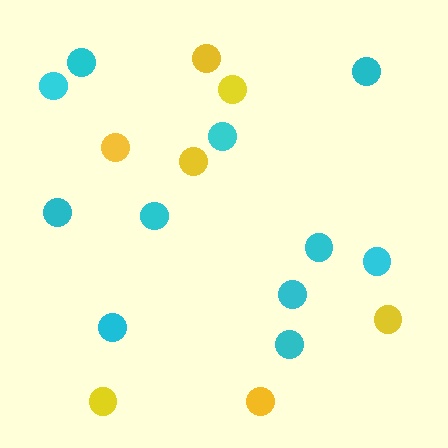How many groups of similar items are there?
There are 2 groups: one group of cyan circles (11) and one group of yellow circles (7).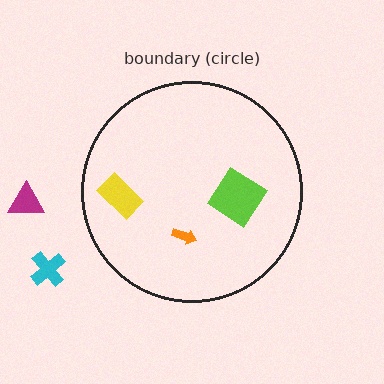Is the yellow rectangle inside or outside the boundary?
Inside.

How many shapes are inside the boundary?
3 inside, 2 outside.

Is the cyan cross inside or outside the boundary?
Outside.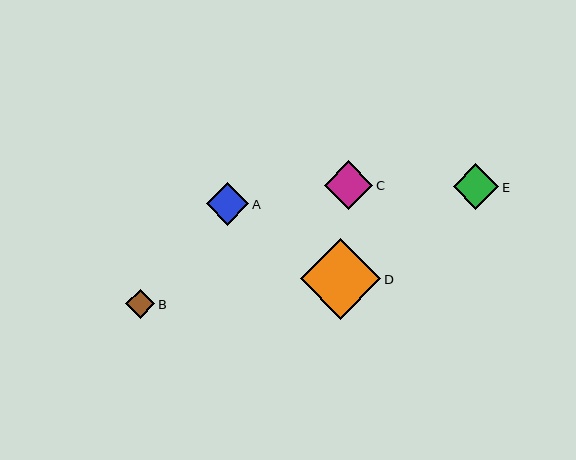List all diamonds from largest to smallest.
From largest to smallest: D, C, E, A, B.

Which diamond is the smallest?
Diamond B is the smallest with a size of approximately 29 pixels.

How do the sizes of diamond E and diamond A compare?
Diamond E and diamond A are approximately the same size.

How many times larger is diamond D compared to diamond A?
Diamond D is approximately 1.9 times the size of diamond A.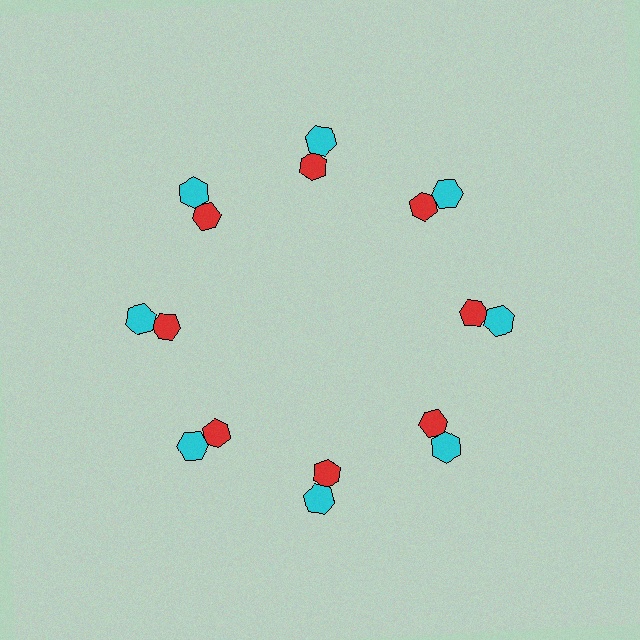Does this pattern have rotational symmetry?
Yes, this pattern has 8-fold rotational symmetry. It looks the same after rotating 45 degrees around the center.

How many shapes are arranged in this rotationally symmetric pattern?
There are 16 shapes, arranged in 8 groups of 2.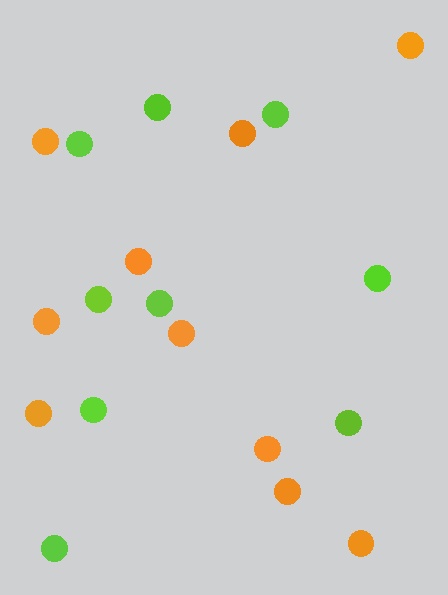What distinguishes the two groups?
There are 2 groups: one group of orange circles (10) and one group of lime circles (9).